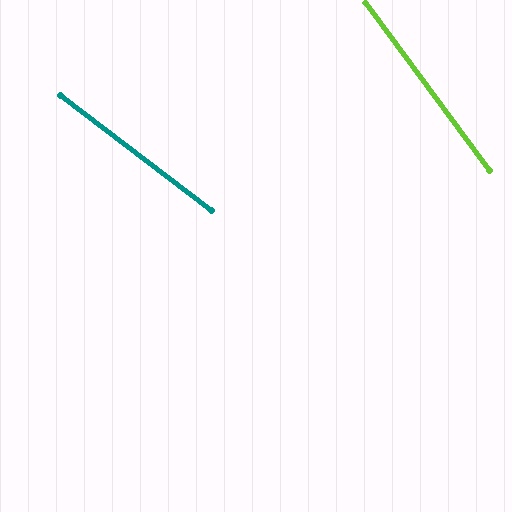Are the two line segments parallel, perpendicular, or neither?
Neither parallel nor perpendicular — they differ by about 16°.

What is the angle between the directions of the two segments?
Approximately 16 degrees.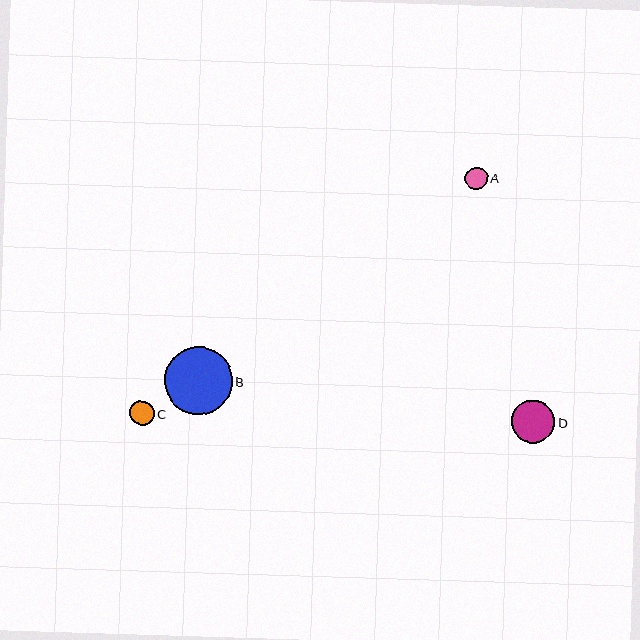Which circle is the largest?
Circle B is the largest with a size of approximately 68 pixels.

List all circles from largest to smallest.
From largest to smallest: B, D, C, A.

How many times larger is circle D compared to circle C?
Circle D is approximately 1.7 times the size of circle C.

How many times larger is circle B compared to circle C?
Circle B is approximately 2.8 times the size of circle C.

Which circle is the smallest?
Circle A is the smallest with a size of approximately 23 pixels.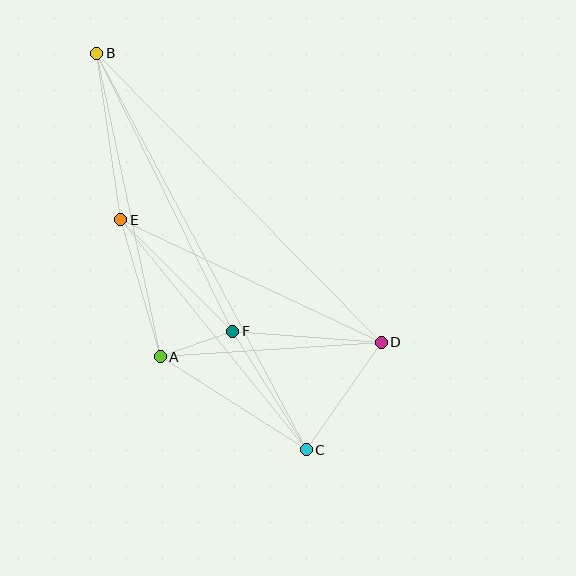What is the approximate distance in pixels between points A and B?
The distance between A and B is approximately 310 pixels.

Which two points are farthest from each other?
Points B and C are farthest from each other.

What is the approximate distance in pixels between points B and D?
The distance between B and D is approximately 405 pixels.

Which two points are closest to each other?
Points A and F are closest to each other.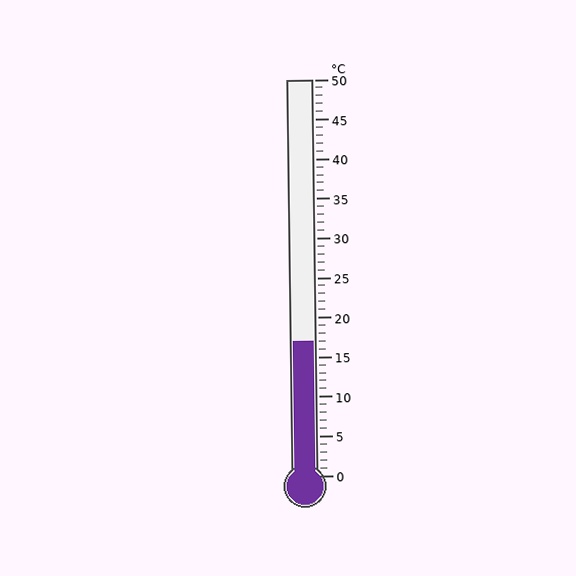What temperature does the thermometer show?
The thermometer shows approximately 17°C.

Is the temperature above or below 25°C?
The temperature is below 25°C.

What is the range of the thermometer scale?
The thermometer scale ranges from 0°C to 50°C.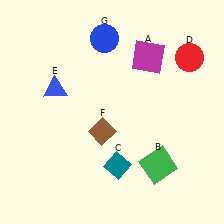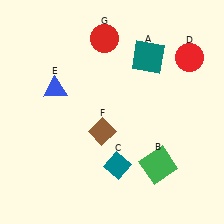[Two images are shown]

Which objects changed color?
A changed from magenta to teal. G changed from blue to red.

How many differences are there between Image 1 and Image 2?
There are 2 differences between the two images.